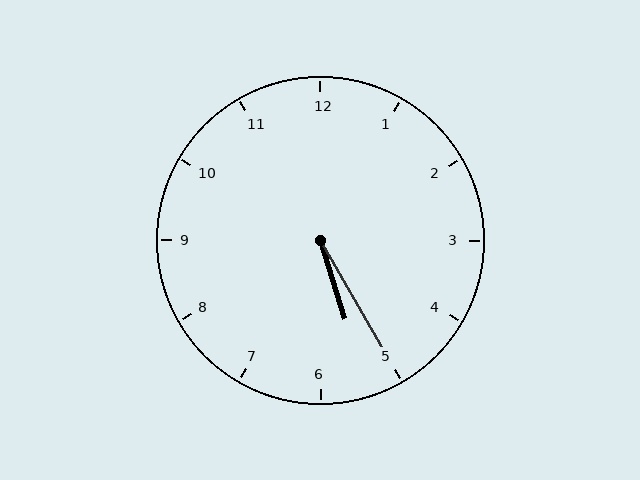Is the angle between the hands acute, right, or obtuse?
It is acute.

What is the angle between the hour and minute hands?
Approximately 12 degrees.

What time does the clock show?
5:25.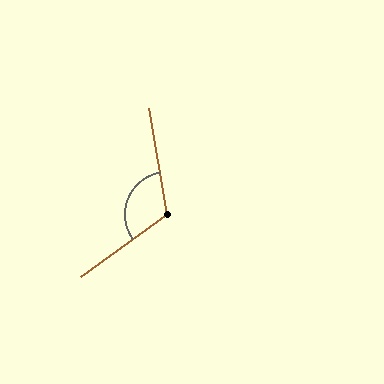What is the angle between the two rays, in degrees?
Approximately 116 degrees.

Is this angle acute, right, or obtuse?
It is obtuse.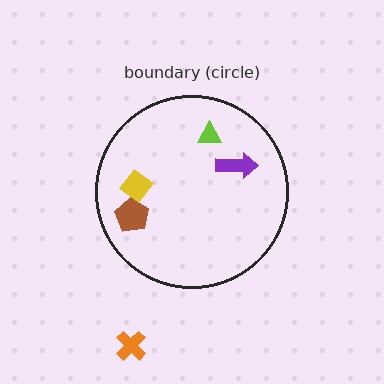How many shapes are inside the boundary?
4 inside, 1 outside.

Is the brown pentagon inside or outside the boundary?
Inside.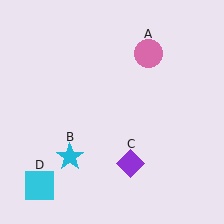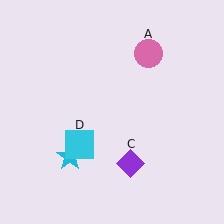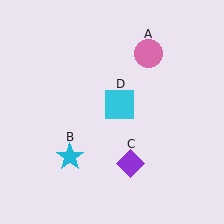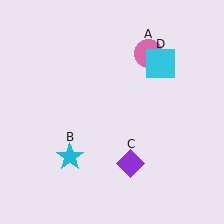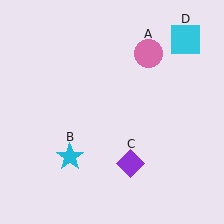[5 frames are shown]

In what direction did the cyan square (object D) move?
The cyan square (object D) moved up and to the right.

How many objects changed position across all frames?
1 object changed position: cyan square (object D).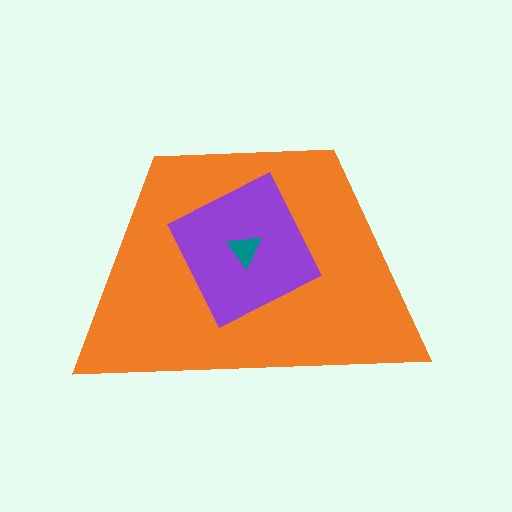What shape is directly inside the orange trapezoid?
The purple diamond.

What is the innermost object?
The teal triangle.